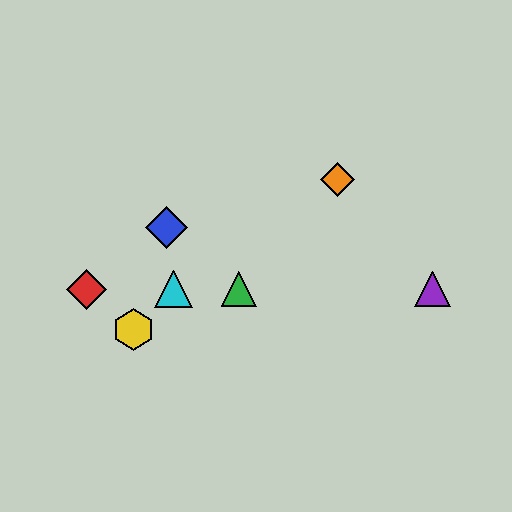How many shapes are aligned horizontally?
4 shapes (the red diamond, the green triangle, the purple triangle, the cyan triangle) are aligned horizontally.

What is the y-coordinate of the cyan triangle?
The cyan triangle is at y≈289.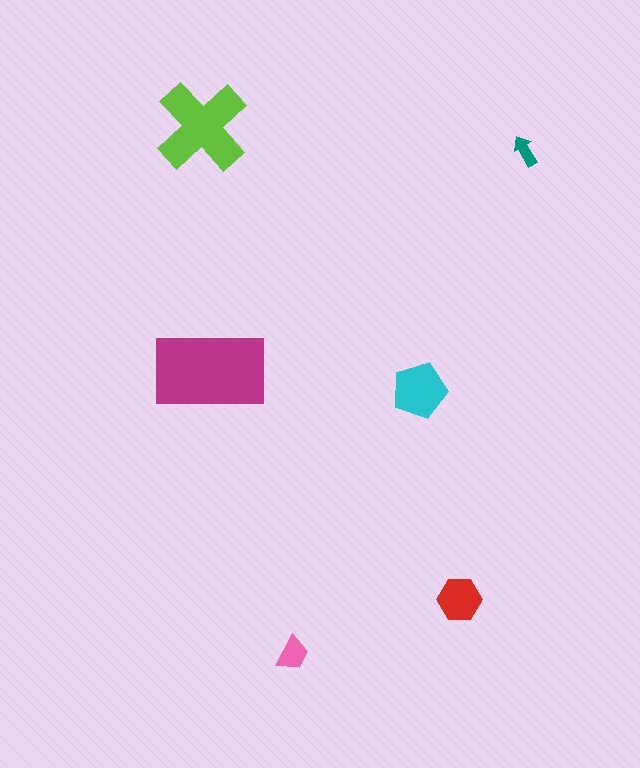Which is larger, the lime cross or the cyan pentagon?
The lime cross.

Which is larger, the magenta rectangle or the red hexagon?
The magenta rectangle.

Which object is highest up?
The lime cross is topmost.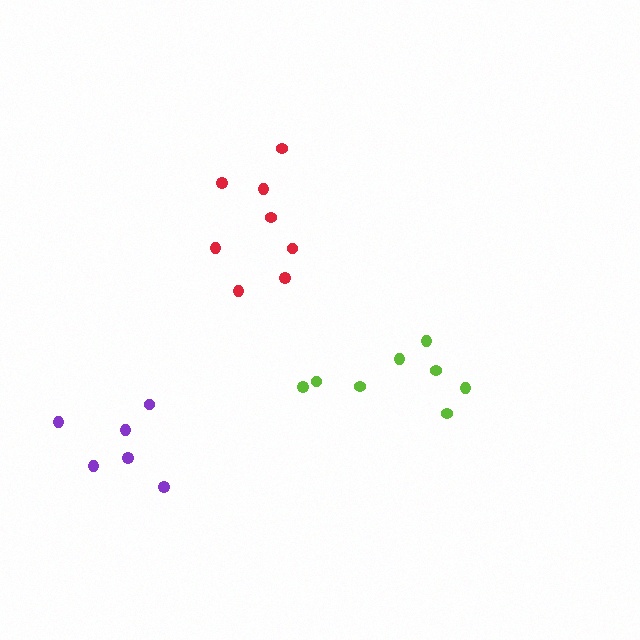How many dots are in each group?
Group 1: 8 dots, Group 2: 8 dots, Group 3: 6 dots (22 total).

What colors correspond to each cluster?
The clusters are colored: lime, red, purple.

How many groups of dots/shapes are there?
There are 3 groups.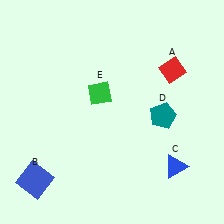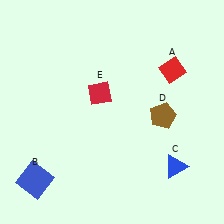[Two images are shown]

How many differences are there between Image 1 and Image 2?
There are 2 differences between the two images.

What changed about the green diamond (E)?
In Image 1, E is green. In Image 2, it changed to red.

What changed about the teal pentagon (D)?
In Image 1, D is teal. In Image 2, it changed to brown.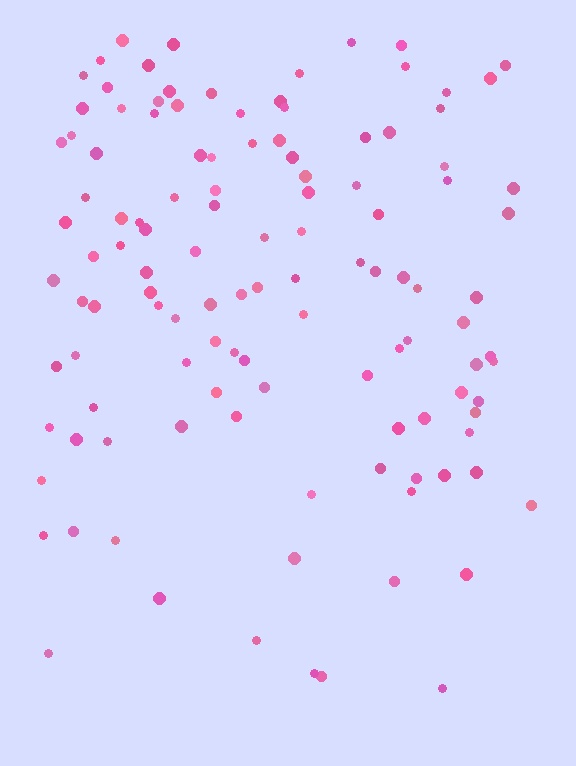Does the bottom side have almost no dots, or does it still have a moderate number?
Still a moderate number, just noticeably fewer than the top.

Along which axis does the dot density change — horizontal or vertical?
Vertical.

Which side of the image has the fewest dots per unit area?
The bottom.